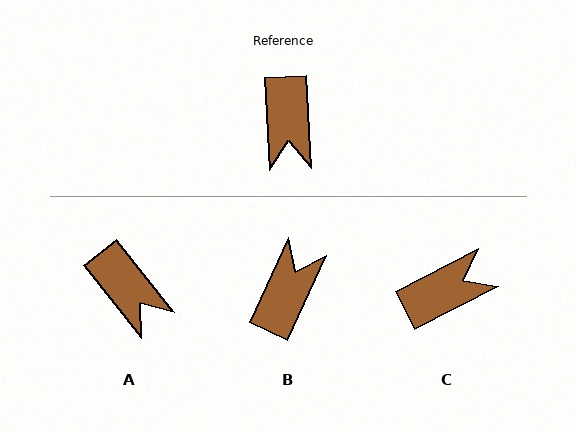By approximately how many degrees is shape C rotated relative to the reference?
Approximately 114 degrees counter-clockwise.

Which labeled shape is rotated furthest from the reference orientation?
B, about 153 degrees away.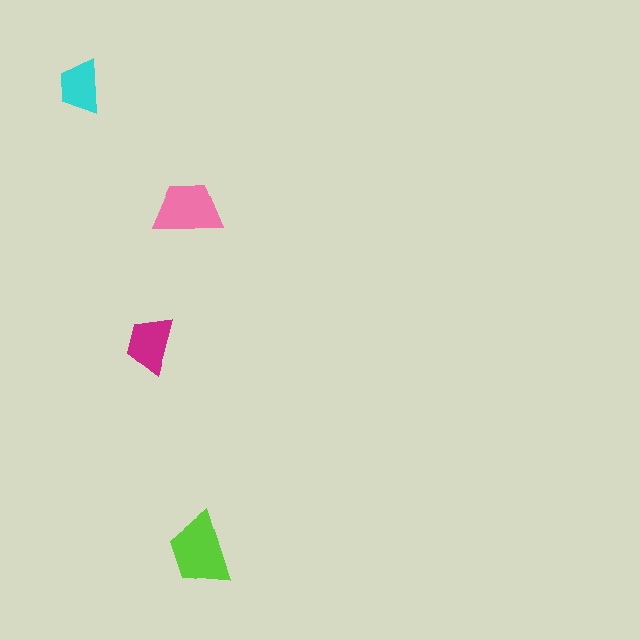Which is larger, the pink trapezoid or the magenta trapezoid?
The pink one.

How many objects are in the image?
There are 4 objects in the image.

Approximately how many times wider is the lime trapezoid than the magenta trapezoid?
About 1.5 times wider.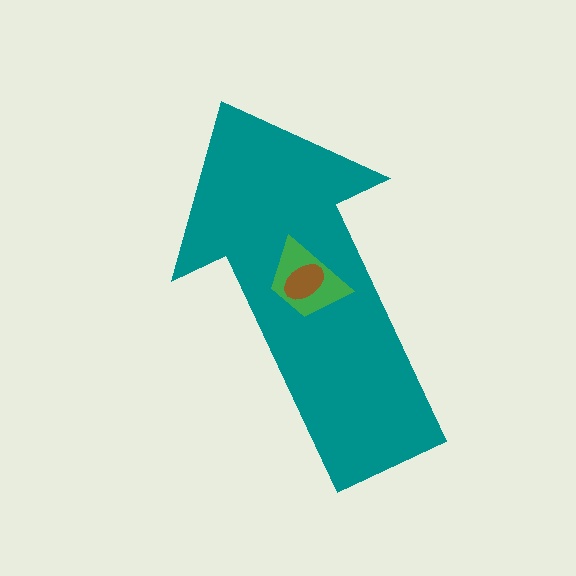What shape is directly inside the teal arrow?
The green trapezoid.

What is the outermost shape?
The teal arrow.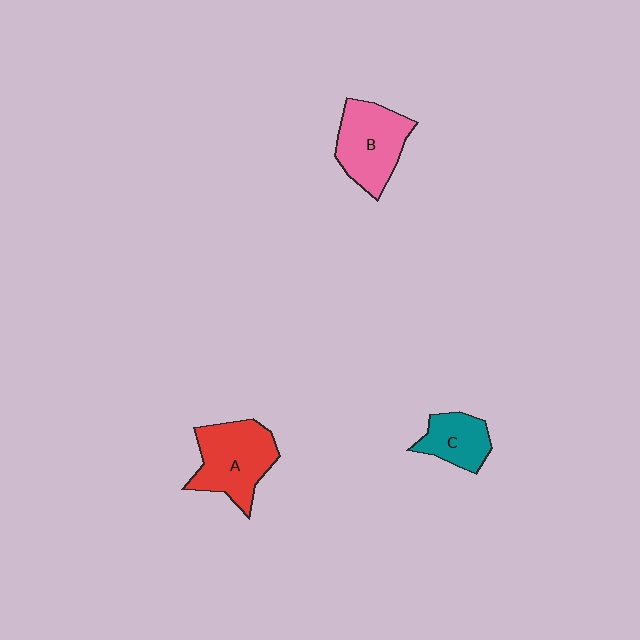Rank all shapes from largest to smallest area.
From largest to smallest: A (red), B (pink), C (teal).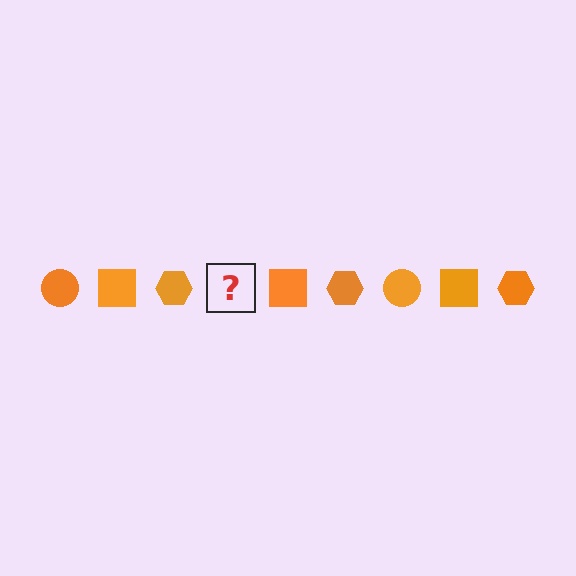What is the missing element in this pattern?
The missing element is an orange circle.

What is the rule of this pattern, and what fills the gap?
The rule is that the pattern cycles through circle, square, hexagon shapes in orange. The gap should be filled with an orange circle.